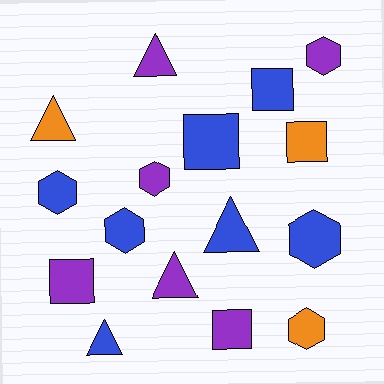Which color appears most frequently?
Blue, with 7 objects.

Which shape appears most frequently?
Hexagon, with 6 objects.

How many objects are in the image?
There are 16 objects.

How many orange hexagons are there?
There is 1 orange hexagon.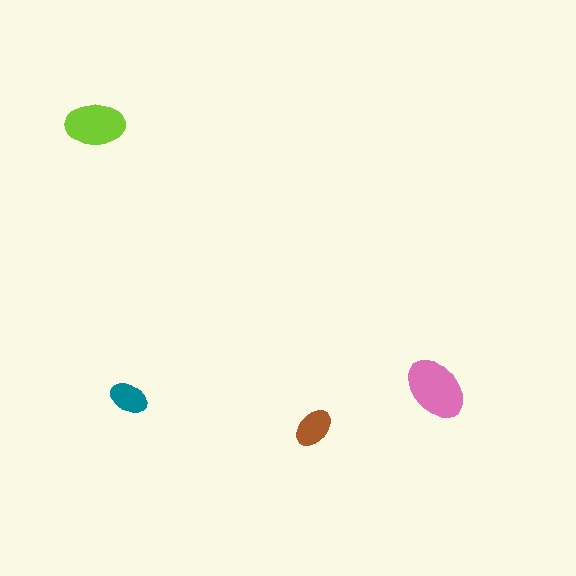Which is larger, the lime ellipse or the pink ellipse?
The pink one.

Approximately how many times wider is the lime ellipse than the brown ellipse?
About 1.5 times wider.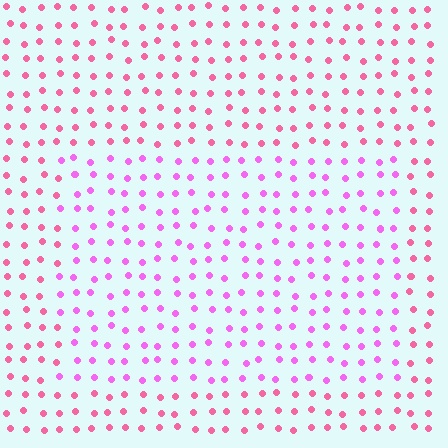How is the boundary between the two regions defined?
The boundary is defined purely by a slight shift in hue (about 34 degrees). Spacing, size, and orientation are identical on both sides.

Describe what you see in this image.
The image is filled with small pink elements in a uniform arrangement. A rectangle-shaped region is visible where the elements are tinted to a slightly different hue, forming a subtle color boundary.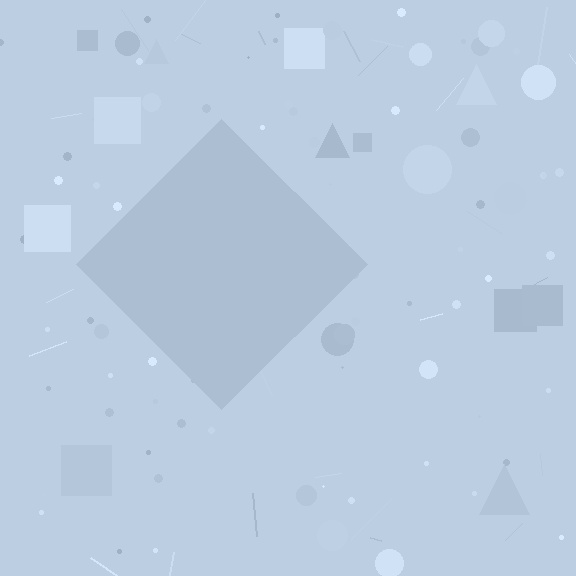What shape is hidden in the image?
A diamond is hidden in the image.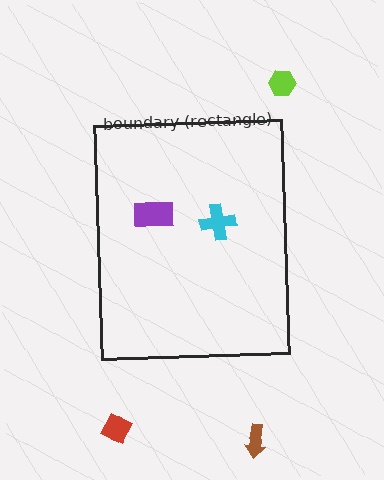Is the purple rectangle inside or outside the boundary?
Inside.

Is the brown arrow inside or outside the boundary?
Outside.